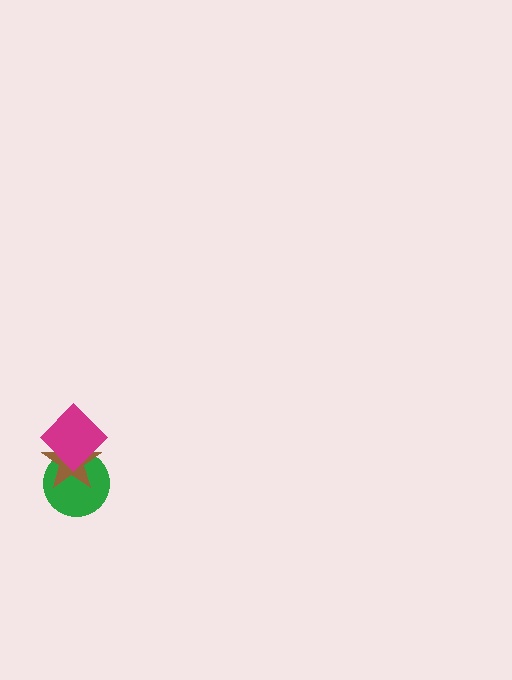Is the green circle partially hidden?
Yes, it is partially covered by another shape.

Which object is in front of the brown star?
The magenta diamond is in front of the brown star.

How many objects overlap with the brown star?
2 objects overlap with the brown star.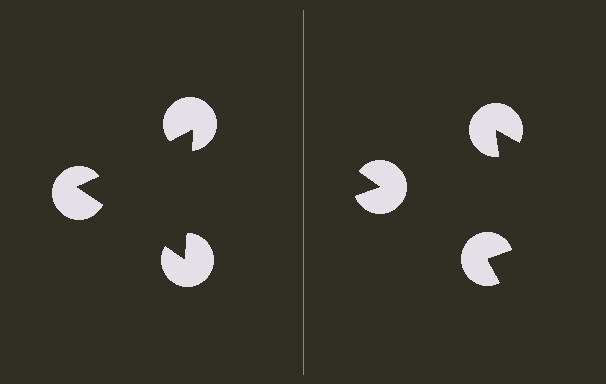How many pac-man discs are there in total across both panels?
6 — 3 on each side.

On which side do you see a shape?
An illusory triangle appears on the left side. On the right side the wedge cuts are rotated, so no coherent shape forms.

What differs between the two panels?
The pac-man discs are positioned identically on both sides; only the wedge orientations differ. On the left they align to a triangle; on the right they are misaligned.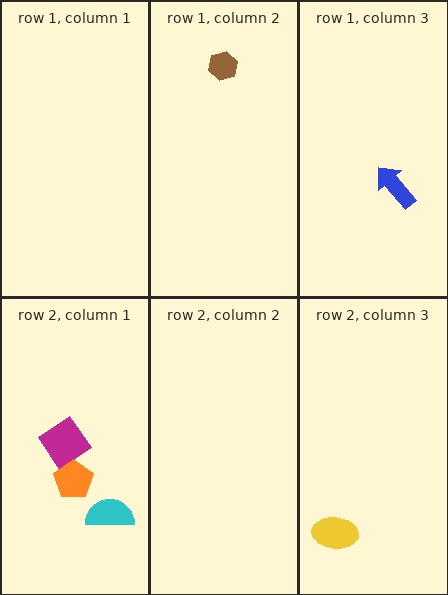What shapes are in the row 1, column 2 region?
The brown hexagon.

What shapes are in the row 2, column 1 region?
The cyan semicircle, the magenta diamond, the orange pentagon.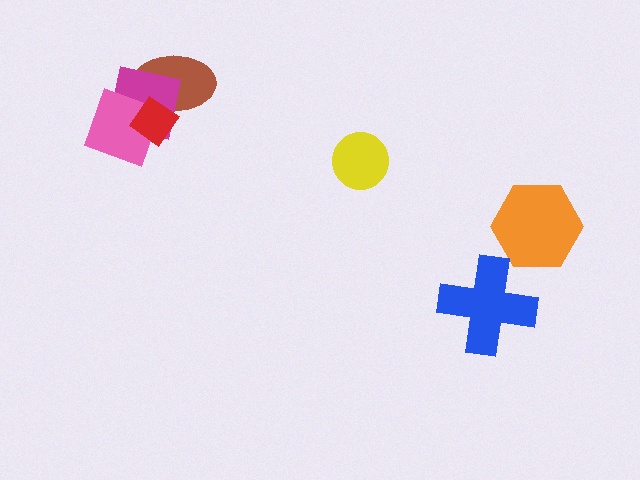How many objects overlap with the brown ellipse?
3 objects overlap with the brown ellipse.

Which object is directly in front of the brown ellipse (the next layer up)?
The magenta square is directly in front of the brown ellipse.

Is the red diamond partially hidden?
No, no other shape covers it.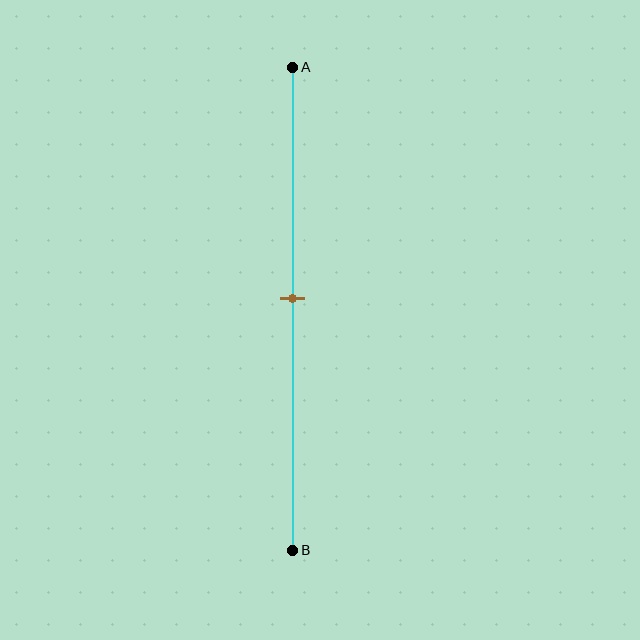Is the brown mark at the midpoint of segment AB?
Yes, the mark is approximately at the midpoint.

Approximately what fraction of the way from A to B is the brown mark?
The brown mark is approximately 50% of the way from A to B.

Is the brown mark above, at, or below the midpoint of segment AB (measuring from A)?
The brown mark is approximately at the midpoint of segment AB.